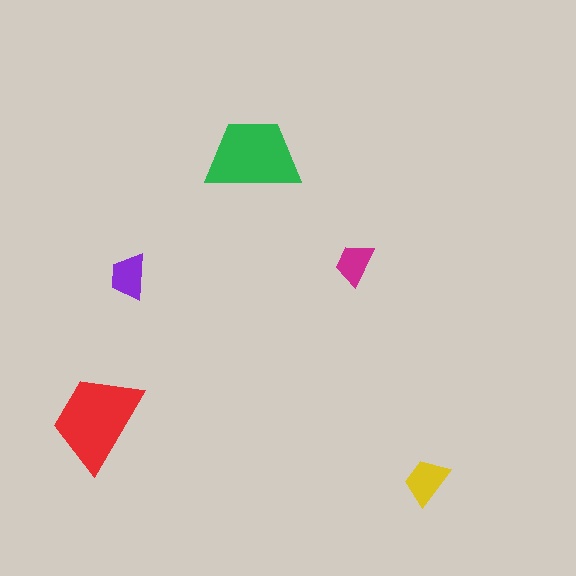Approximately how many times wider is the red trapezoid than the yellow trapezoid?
About 2 times wider.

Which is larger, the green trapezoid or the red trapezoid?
The red one.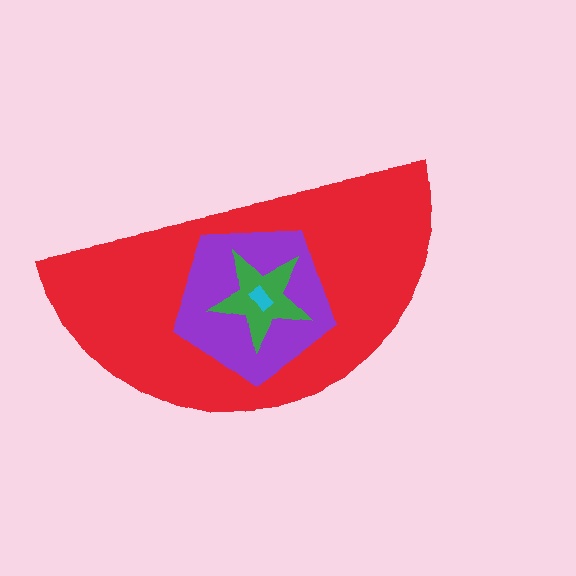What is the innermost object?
The cyan rectangle.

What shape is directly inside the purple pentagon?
The green star.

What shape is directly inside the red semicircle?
The purple pentagon.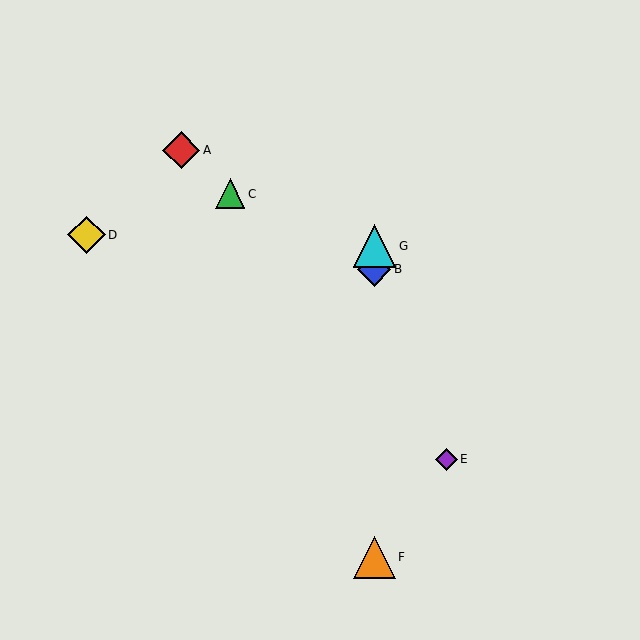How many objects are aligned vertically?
3 objects (B, F, G) are aligned vertically.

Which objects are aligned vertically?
Objects B, F, G are aligned vertically.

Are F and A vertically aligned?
No, F is at x≈374 and A is at x≈181.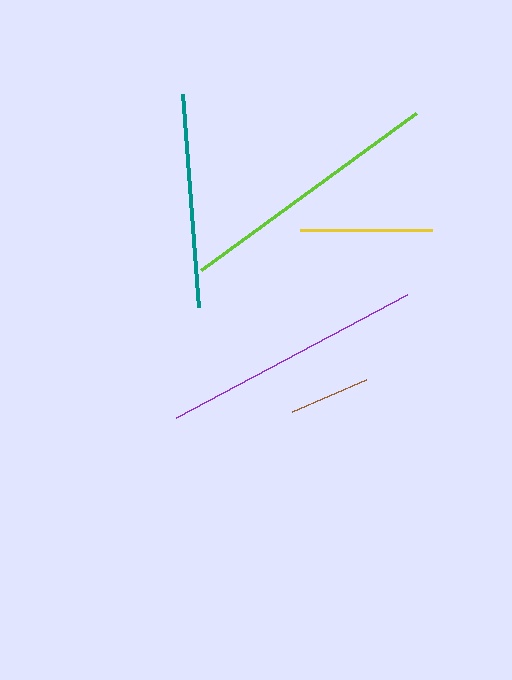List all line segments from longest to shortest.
From longest to shortest: lime, purple, teal, yellow, brown.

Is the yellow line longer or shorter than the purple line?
The purple line is longer than the yellow line.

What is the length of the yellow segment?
The yellow segment is approximately 132 pixels long.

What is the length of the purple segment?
The purple segment is approximately 262 pixels long.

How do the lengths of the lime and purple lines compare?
The lime and purple lines are approximately the same length.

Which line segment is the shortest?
The brown line is the shortest at approximately 81 pixels.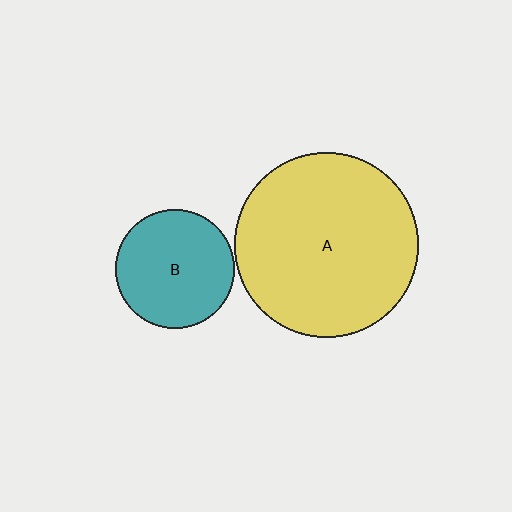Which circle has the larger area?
Circle A (yellow).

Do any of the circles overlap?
No, none of the circles overlap.